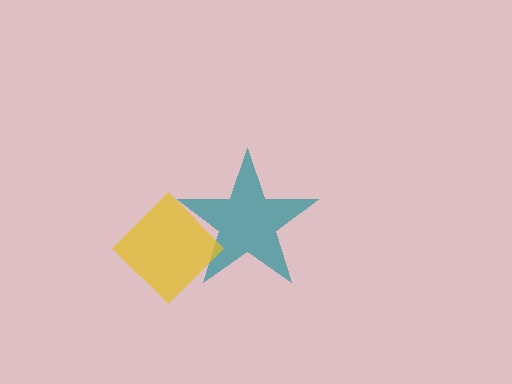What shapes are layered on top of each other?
The layered shapes are: a teal star, a yellow diamond.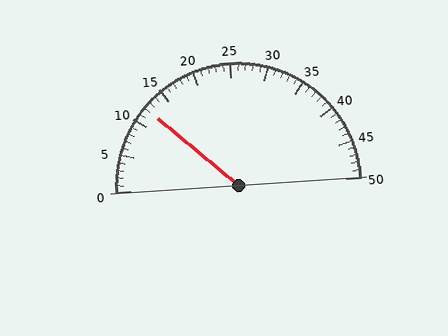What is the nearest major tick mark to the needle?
The nearest major tick mark is 10.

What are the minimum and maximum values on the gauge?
The gauge ranges from 0 to 50.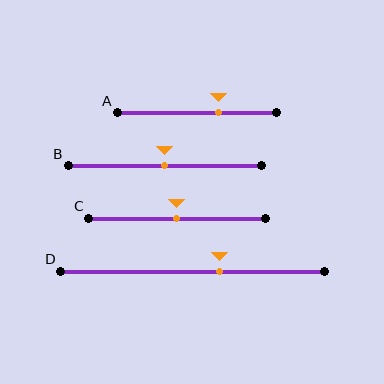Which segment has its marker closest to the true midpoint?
Segment B has its marker closest to the true midpoint.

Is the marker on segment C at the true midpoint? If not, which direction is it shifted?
Yes, the marker on segment C is at the true midpoint.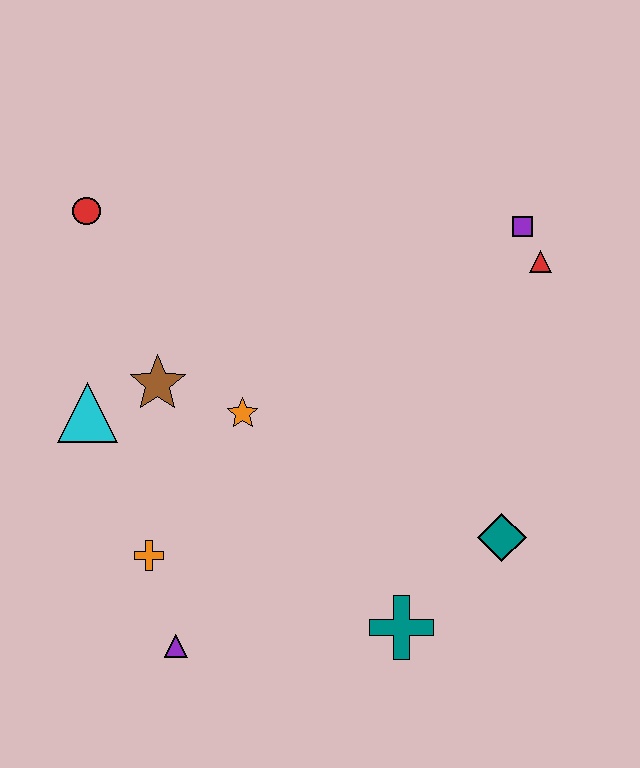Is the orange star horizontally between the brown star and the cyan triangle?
No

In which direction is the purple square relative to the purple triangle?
The purple square is above the purple triangle.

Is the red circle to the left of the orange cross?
Yes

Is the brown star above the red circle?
No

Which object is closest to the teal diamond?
The teal cross is closest to the teal diamond.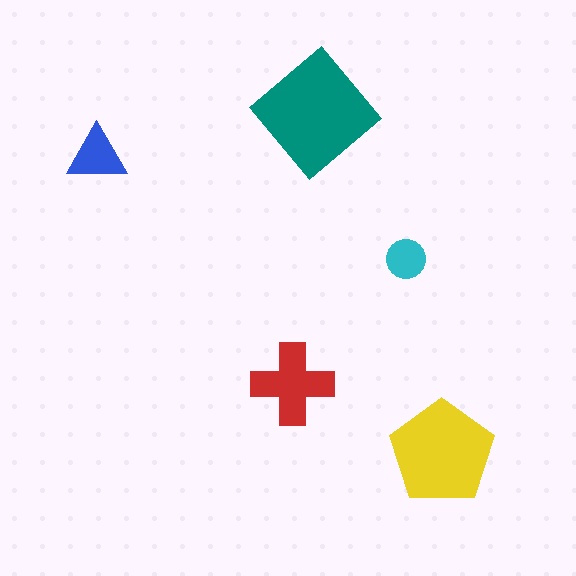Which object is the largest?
The teal diamond.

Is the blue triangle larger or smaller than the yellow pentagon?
Smaller.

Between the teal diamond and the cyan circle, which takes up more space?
The teal diamond.